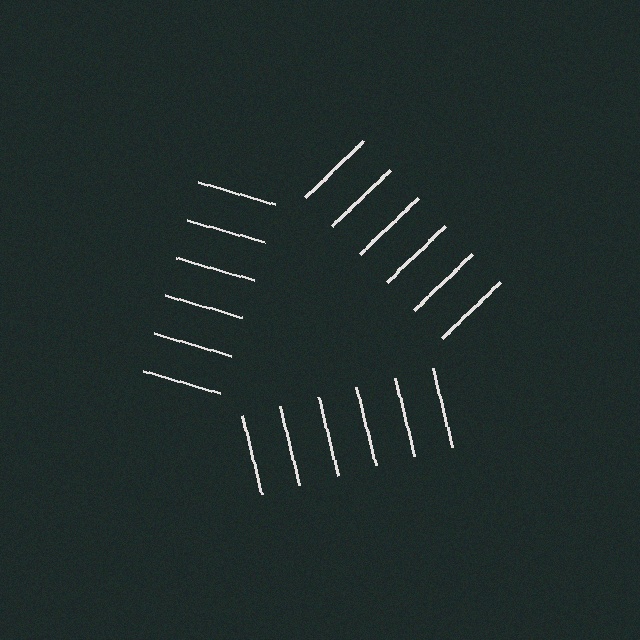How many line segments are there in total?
18 — 6 along each of the 3 edges.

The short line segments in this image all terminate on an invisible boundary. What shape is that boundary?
An illusory triangle — the line segments terminate on its edges but no continuous stroke is drawn.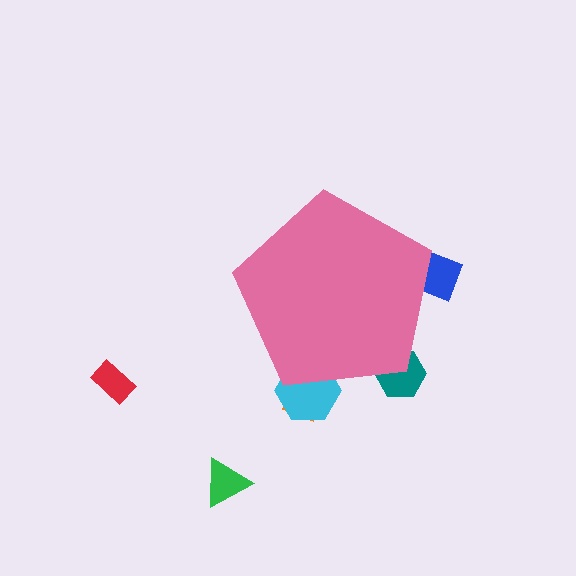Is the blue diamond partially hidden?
Yes, the blue diamond is partially hidden behind the pink pentagon.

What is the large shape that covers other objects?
A pink pentagon.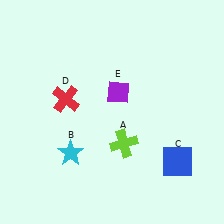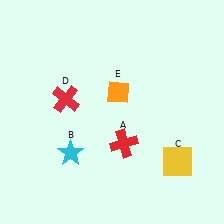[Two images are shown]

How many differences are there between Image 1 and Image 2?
There are 3 differences between the two images.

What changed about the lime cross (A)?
In Image 1, A is lime. In Image 2, it changed to red.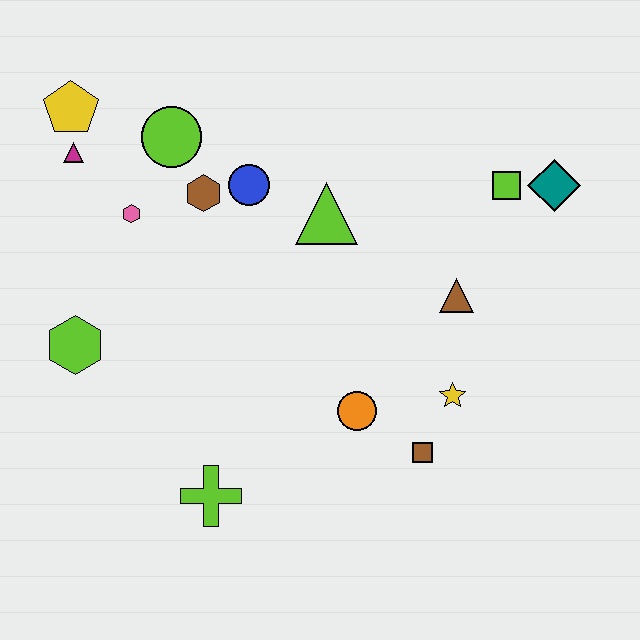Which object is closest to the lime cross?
The orange circle is closest to the lime cross.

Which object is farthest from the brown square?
The yellow pentagon is farthest from the brown square.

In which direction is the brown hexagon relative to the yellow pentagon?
The brown hexagon is to the right of the yellow pentagon.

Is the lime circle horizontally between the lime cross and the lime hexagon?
Yes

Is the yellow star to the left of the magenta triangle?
No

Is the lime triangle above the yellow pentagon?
No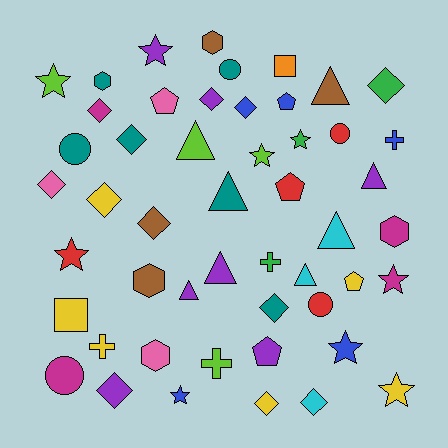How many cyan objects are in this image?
There are 3 cyan objects.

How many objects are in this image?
There are 50 objects.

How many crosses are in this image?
There are 4 crosses.